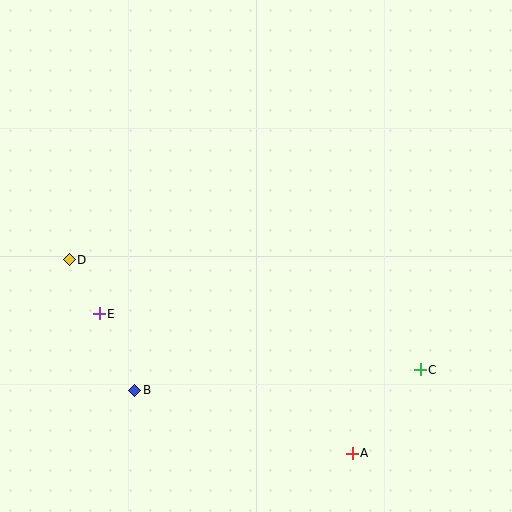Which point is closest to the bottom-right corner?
Point C is closest to the bottom-right corner.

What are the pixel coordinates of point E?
Point E is at (99, 314).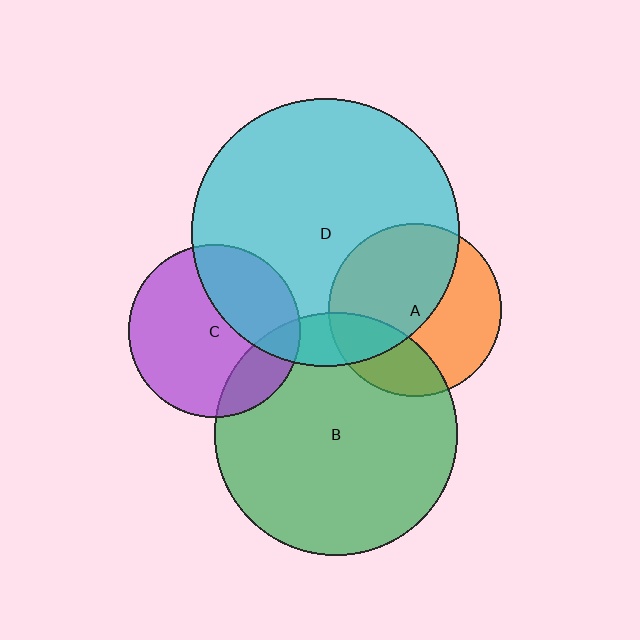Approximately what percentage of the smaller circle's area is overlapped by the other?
Approximately 25%.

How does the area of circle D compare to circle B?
Approximately 1.2 times.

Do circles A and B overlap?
Yes.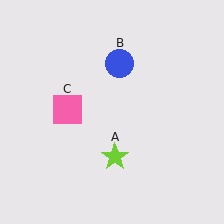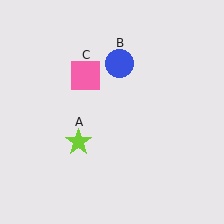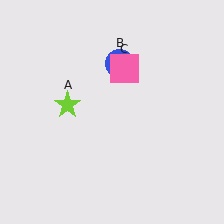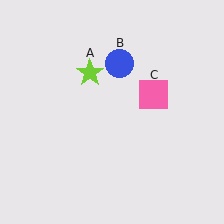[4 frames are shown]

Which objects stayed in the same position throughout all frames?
Blue circle (object B) remained stationary.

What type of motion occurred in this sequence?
The lime star (object A), pink square (object C) rotated clockwise around the center of the scene.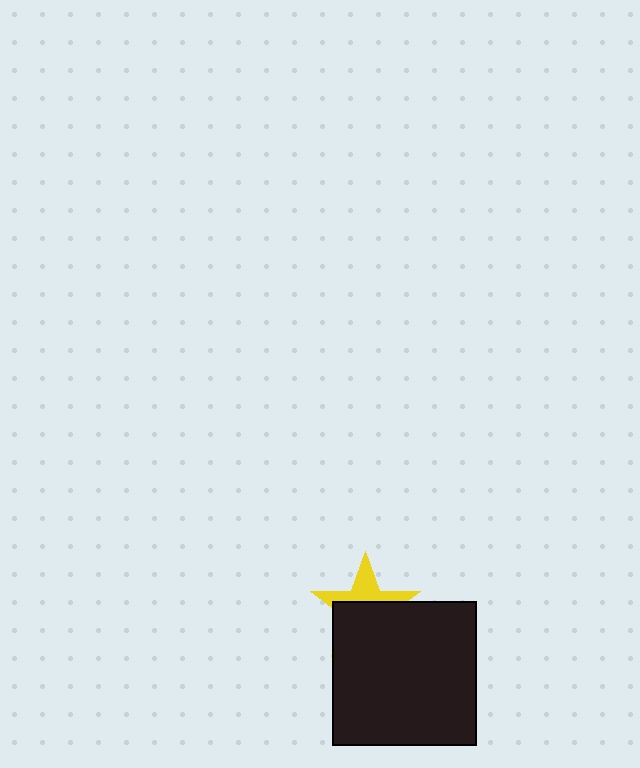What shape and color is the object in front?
The object in front is a black square.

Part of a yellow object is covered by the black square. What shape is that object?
It is a star.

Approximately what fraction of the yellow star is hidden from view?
Roughly 60% of the yellow star is hidden behind the black square.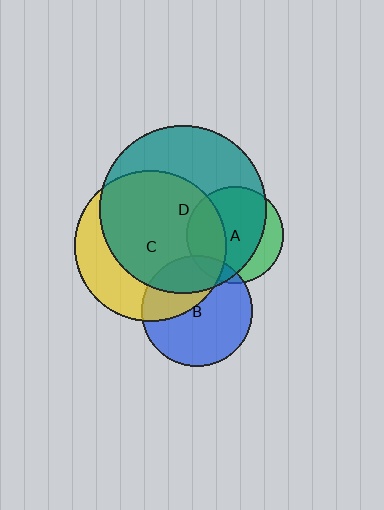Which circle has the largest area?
Circle D (teal).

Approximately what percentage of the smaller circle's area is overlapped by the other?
Approximately 40%.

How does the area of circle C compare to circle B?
Approximately 1.8 times.